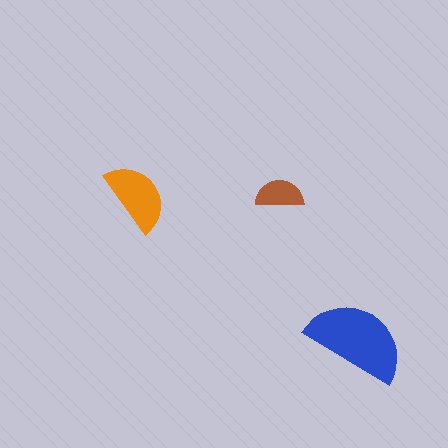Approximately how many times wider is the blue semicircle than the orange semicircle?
About 1.5 times wider.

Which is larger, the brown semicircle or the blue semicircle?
The blue one.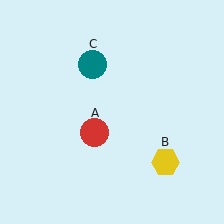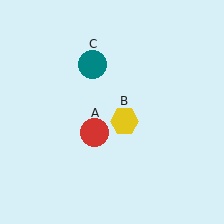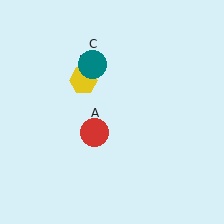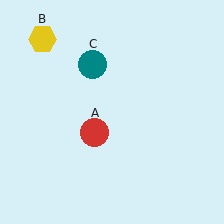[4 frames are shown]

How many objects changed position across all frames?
1 object changed position: yellow hexagon (object B).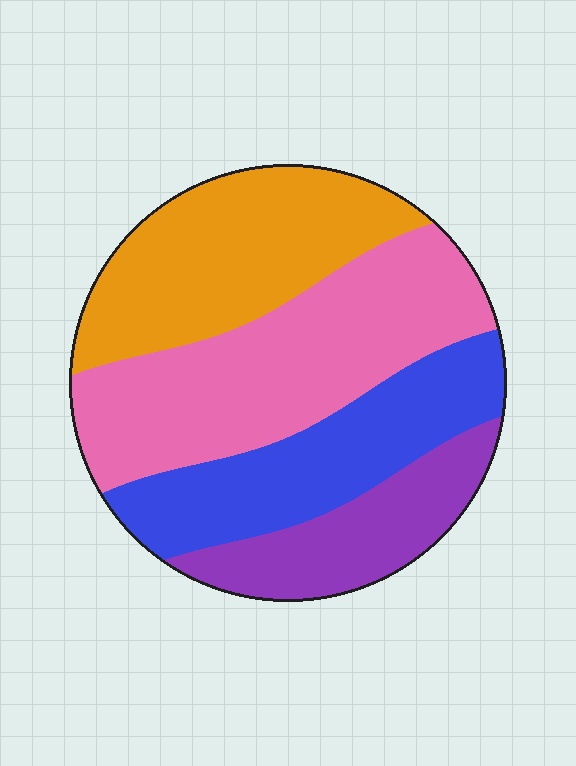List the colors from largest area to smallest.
From largest to smallest: pink, orange, blue, purple.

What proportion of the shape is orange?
Orange takes up between a sixth and a third of the shape.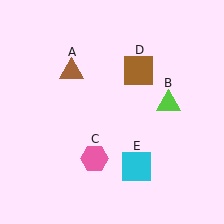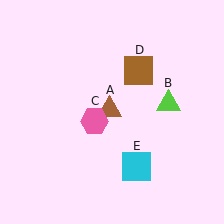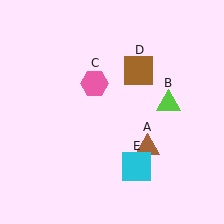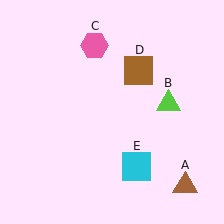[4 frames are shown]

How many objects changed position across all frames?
2 objects changed position: brown triangle (object A), pink hexagon (object C).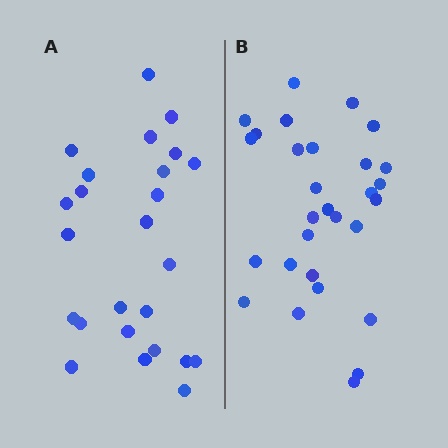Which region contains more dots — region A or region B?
Region B (the right region) has more dots.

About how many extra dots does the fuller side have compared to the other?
Region B has about 4 more dots than region A.